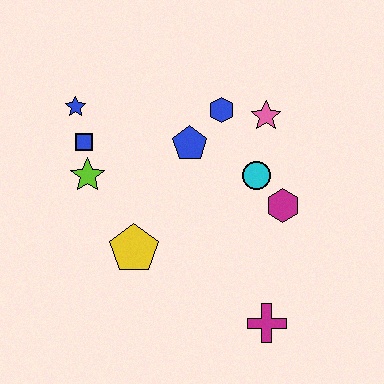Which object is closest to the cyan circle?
The magenta hexagon is closest to the cyan circle.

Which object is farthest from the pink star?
The magenta cross is farthest from the pink star.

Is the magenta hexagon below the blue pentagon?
Yes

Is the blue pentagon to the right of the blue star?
Yes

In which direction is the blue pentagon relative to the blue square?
The blue pentagon is to the right of the blue square.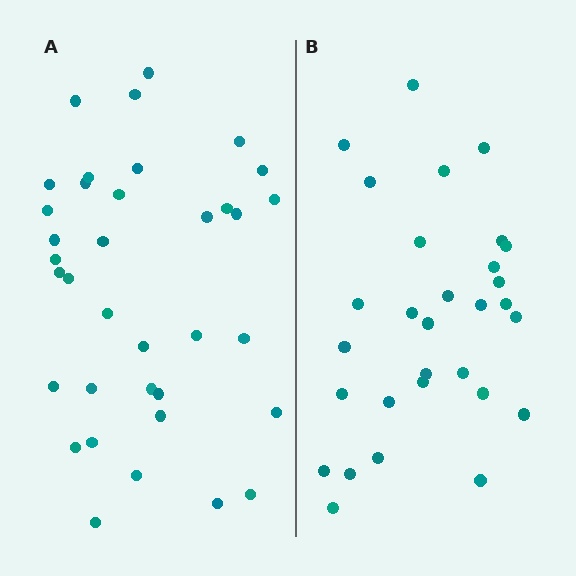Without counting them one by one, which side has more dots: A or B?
Region A (the left region) has more dots.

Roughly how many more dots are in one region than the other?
Region A has about 6 more dots than region B.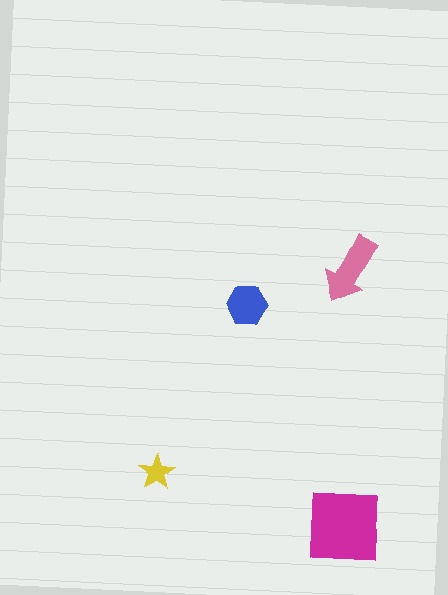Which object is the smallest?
The yellow star.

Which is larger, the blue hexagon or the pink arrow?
The pink arrow.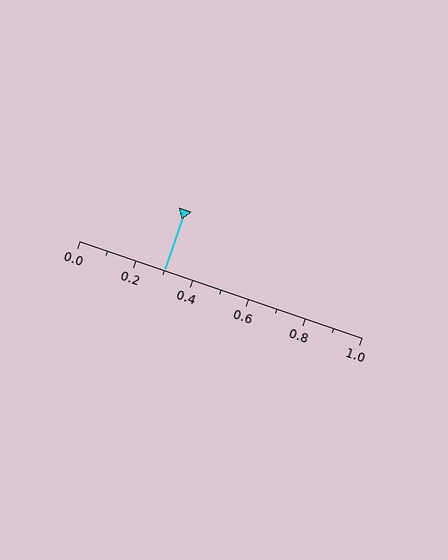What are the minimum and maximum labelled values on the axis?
The axis runs from 0.0 to 1.0.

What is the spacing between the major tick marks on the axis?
The major ticks are spaced 0.2 apart.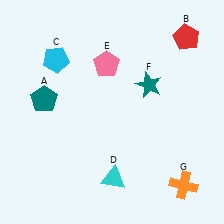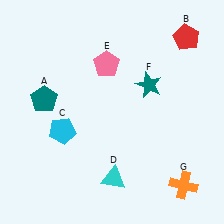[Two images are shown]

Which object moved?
The cyan pentagon (C) moved down.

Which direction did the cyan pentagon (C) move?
The cyan pentagon (C) moved down.